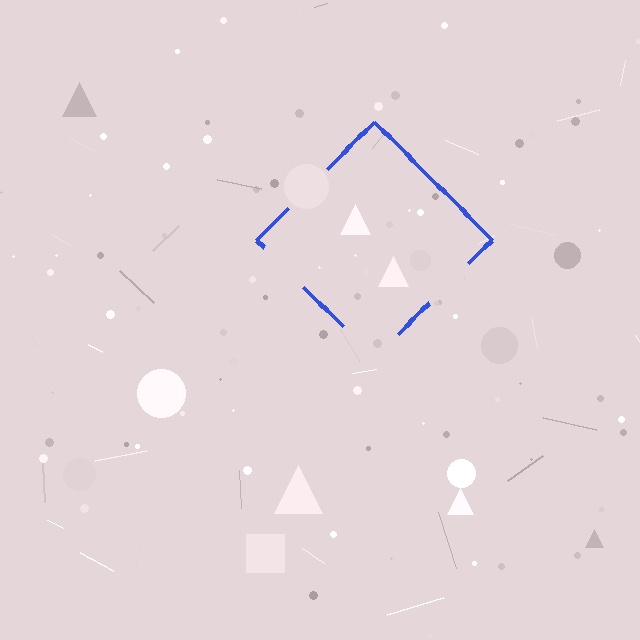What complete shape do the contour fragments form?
The contour fragments form a diamond.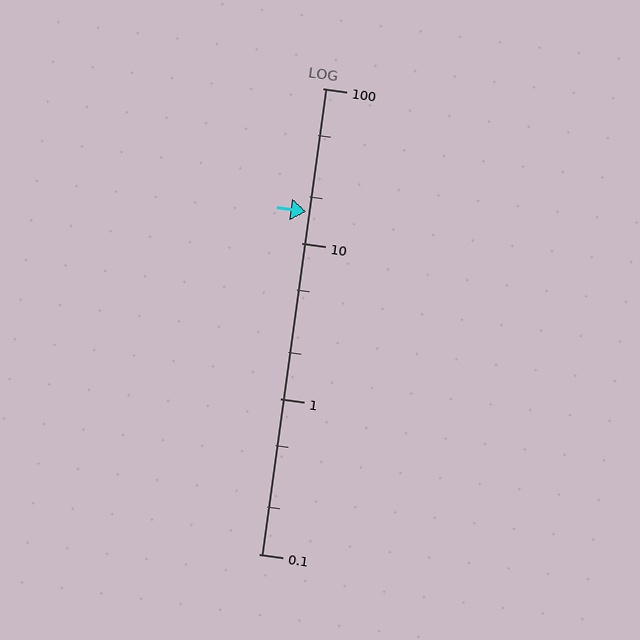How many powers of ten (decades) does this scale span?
The scale spans 3 decades, from 0.1 to 100.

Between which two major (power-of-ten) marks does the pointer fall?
The pointer is between 10 and 100.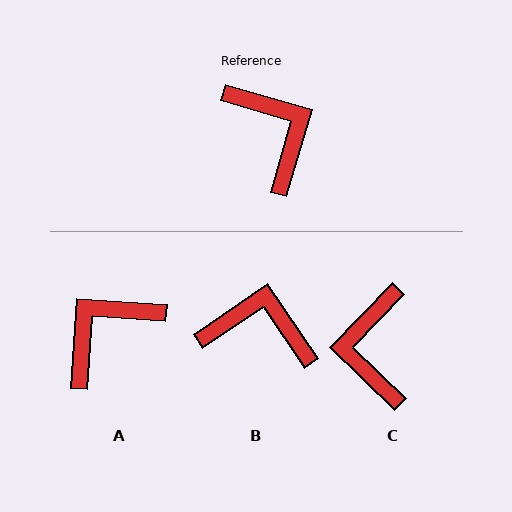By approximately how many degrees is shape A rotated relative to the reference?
Approximately 102 degrees counter-clockwise.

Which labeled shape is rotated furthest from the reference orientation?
C, about 152 degrees away.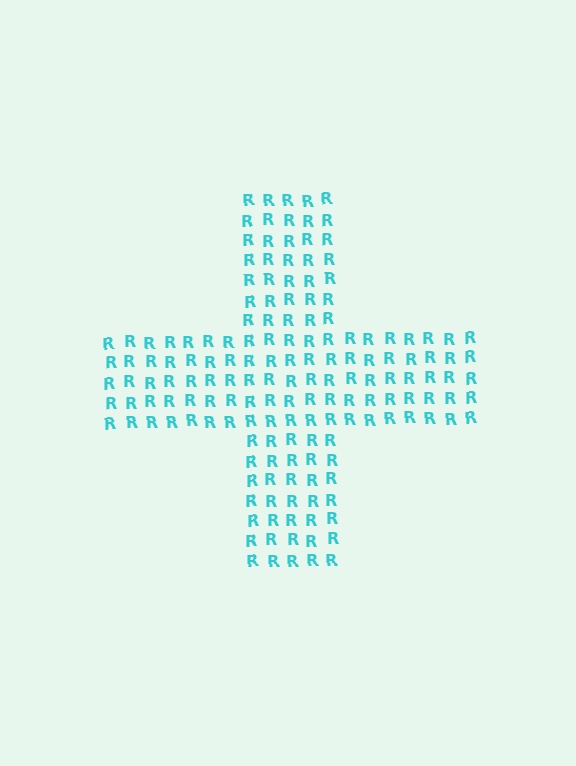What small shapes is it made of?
It is made of small letter R's.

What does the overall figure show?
The overall figure shows a cross.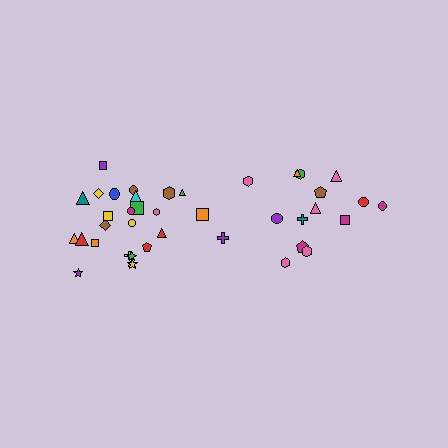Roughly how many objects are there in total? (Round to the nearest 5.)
Roughly 40 objects in total.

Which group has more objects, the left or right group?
The left group.